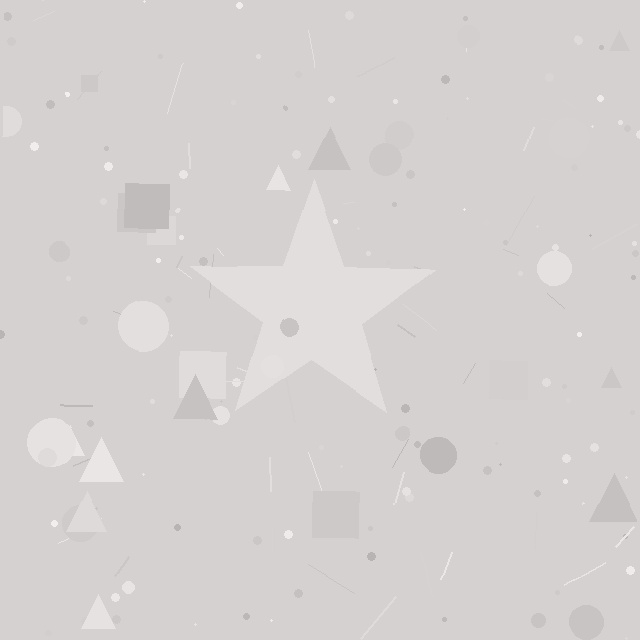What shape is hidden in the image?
A star is hidden in the image.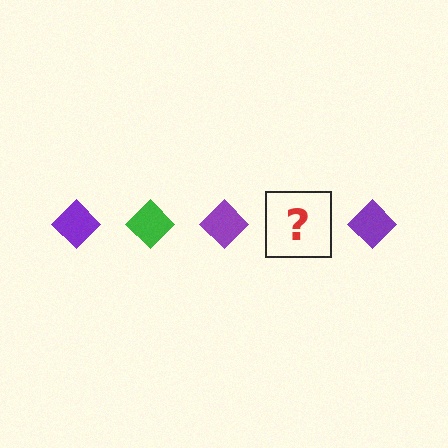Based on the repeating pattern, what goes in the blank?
The blank should be a green diamond.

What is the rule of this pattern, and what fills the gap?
The rule is that the pattern cycles through purple, green diamonds. The gap should be filled with a green diamond.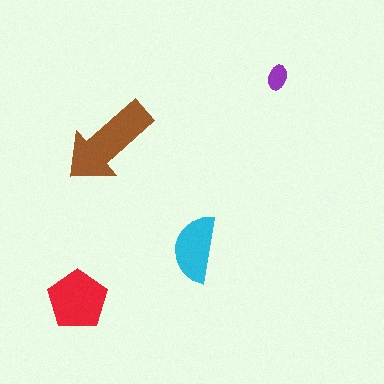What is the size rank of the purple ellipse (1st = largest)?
4th.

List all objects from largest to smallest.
The brown arrow, the red pentagon, the cyan semicircle, the purple ellipse.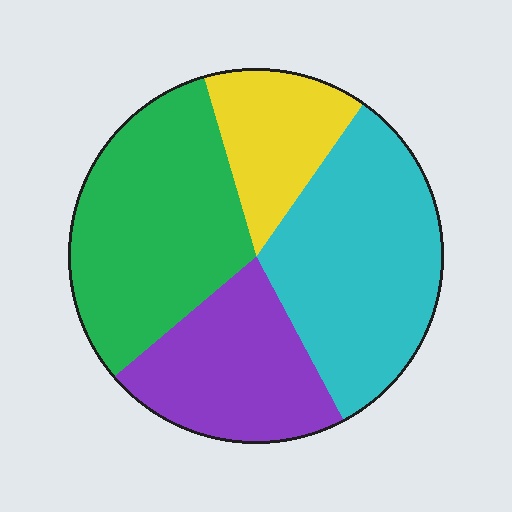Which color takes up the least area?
Yellow, at roughly 15%.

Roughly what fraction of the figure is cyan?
Cyan covers around 30% of the figure.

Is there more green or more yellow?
Green.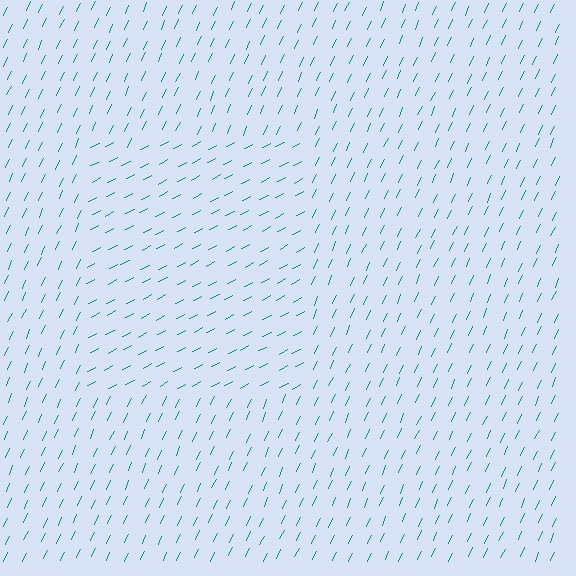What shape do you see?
I see a rectangle.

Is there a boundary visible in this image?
Yes, there is a texture boundary formed by a change in line orientation.